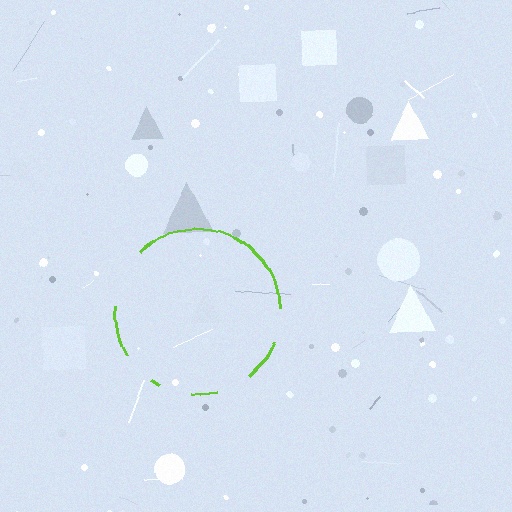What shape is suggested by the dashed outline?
The dashed outline suggests a circle.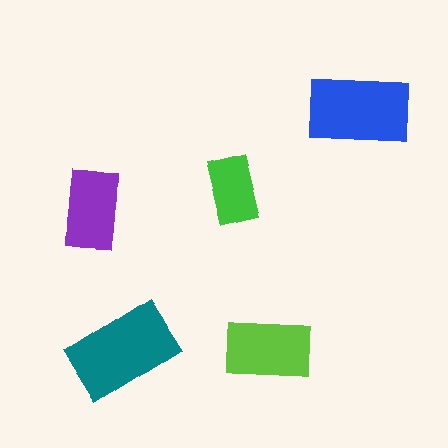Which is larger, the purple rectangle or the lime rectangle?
The lime one.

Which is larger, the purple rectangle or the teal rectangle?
The teal one.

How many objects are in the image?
There are 5 objects in the image.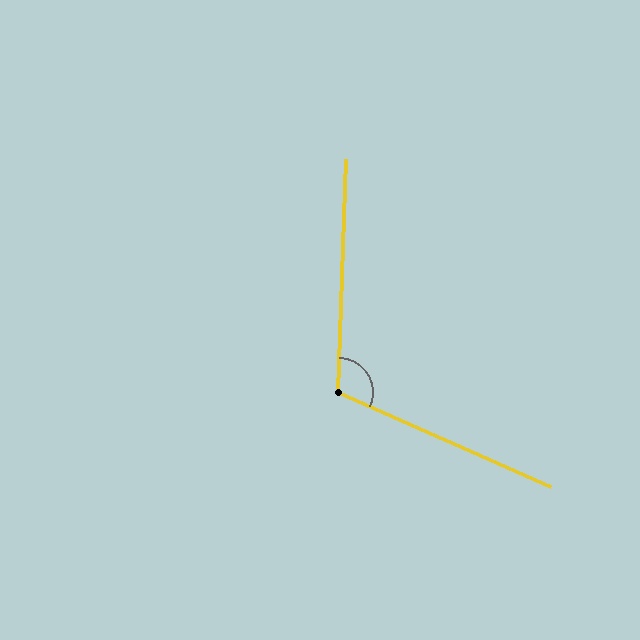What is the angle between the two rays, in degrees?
Approximately 112 degrees.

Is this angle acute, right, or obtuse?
It is obtuse.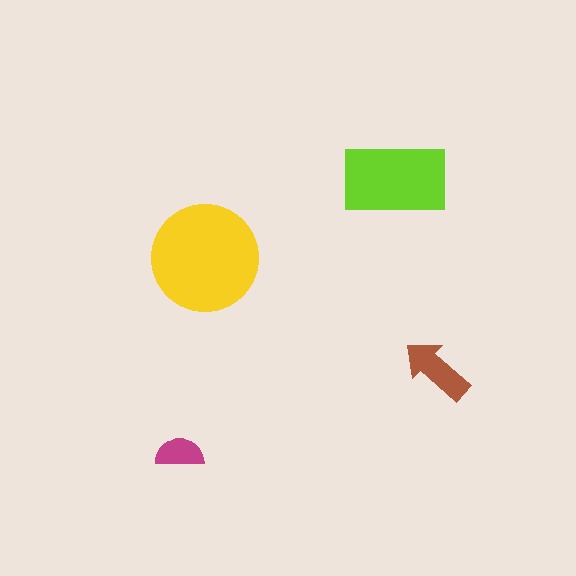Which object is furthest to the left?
The magenta semicircle is leftmost.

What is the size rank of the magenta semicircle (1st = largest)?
4th.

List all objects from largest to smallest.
The yellow circle, the lime rectangle, the brown arrow, the magenta semicircle.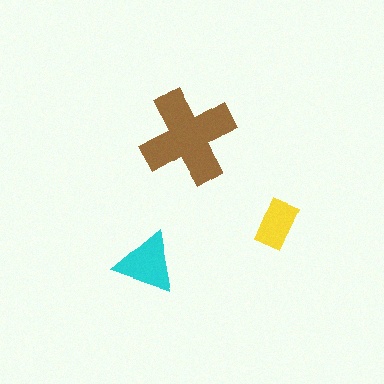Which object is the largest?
The brown cross.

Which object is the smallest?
The yellow rectangle.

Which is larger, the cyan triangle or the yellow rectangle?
The cyan triangle.